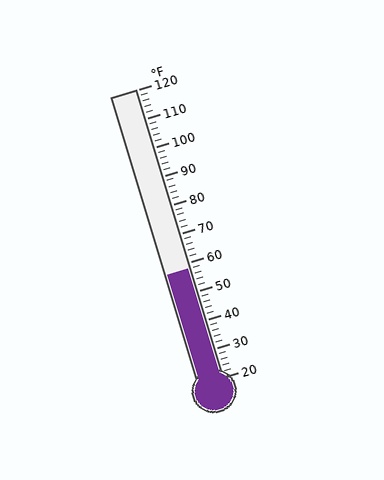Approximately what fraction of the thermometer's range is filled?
The thermometer is filled to approximately 40% of its range.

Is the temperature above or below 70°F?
The temperature is below 70°F.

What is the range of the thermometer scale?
The thermometer scale ranges from 20°F to 120°F.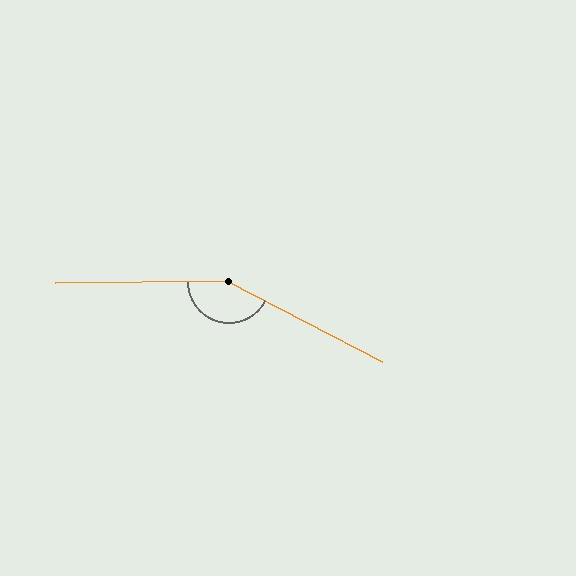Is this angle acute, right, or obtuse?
It is obtuse.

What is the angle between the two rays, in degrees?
Approximately 152 degrees.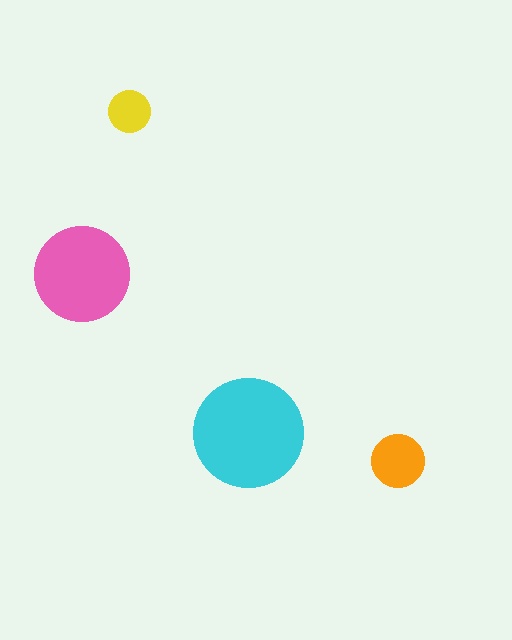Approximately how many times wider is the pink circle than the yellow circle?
About 2 times wider.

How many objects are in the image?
There are 4 objects in the image.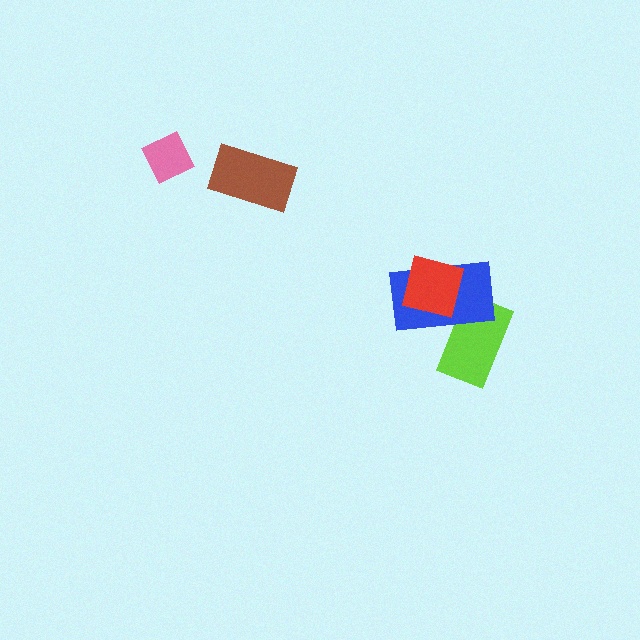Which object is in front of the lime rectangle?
The blue rectangle is in front of the lime rectangle.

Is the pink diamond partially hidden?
No, no other shape covers it.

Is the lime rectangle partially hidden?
Yes, it is partially covered by another shape.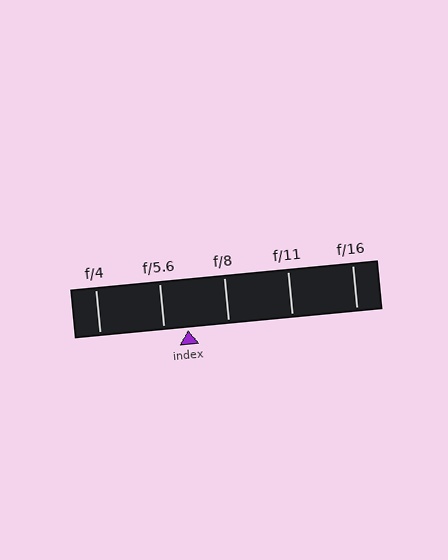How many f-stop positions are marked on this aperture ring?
There are 5 f-stop positions marked.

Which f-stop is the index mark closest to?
The index mark is closest to f/5.6.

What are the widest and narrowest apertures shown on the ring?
The widest aperture shown is f/4 and the narrowest is f/16.